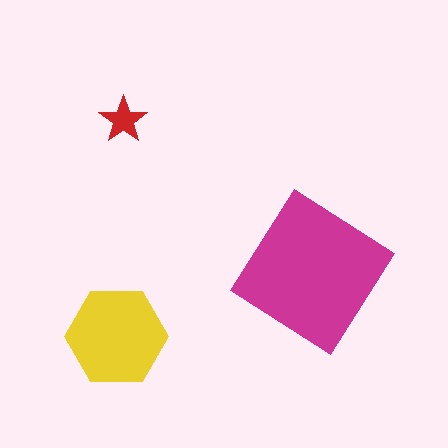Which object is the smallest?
The red star.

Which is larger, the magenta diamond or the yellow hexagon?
The magenta diamond.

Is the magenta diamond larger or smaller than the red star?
Larger.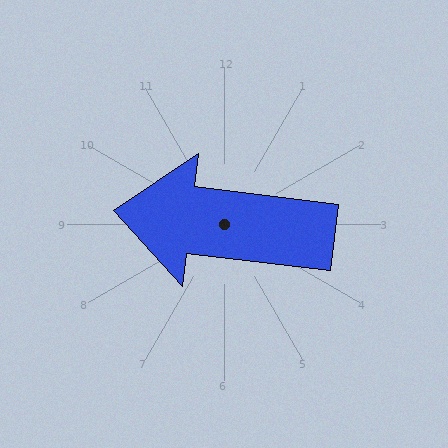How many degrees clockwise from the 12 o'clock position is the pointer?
Approximately 277 degrees.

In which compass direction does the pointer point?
West.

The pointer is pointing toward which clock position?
Roughly 9 o'clock.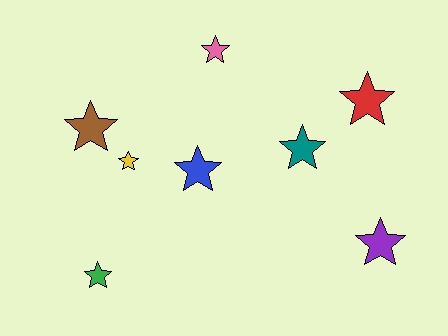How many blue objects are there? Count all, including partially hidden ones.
There is 1 blue object.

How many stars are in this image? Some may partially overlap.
There are 8 stars.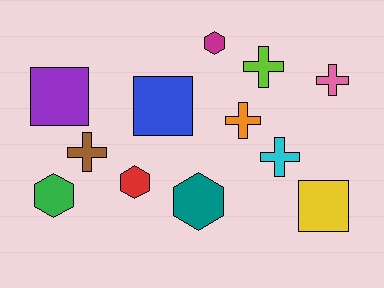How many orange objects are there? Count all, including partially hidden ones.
There is 1 orange object.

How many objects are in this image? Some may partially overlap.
There are 12 objects.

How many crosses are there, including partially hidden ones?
There are 5 crosses.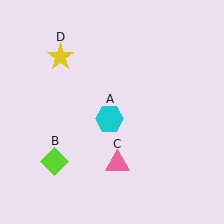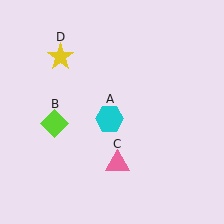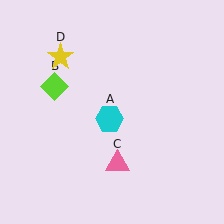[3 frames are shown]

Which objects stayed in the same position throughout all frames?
Cyan hexagon (object A) and pink triangle (object C) and yellow star (object D) remained stationary.